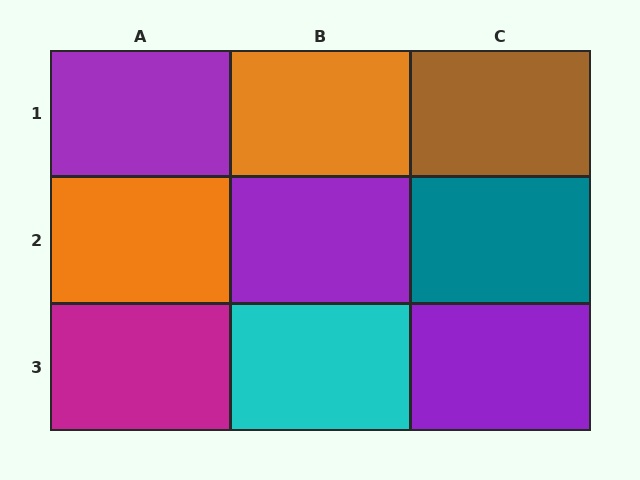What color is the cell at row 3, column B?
Cyan.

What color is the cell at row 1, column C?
Brown.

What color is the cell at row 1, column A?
Purple.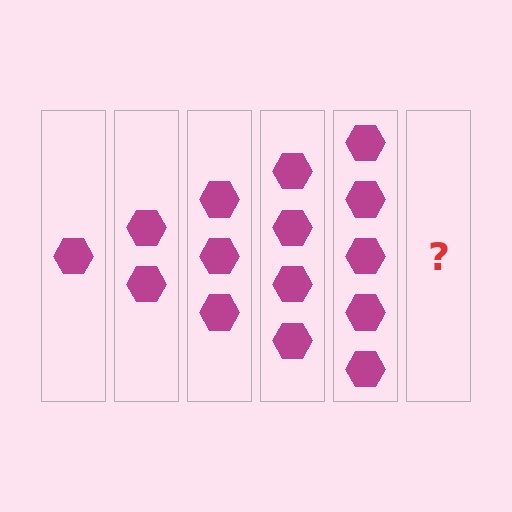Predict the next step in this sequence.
The next step is 6 hexagons.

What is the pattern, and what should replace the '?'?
The pattern is that each step adds one more hexagon. The '?' should be 6 hexagons.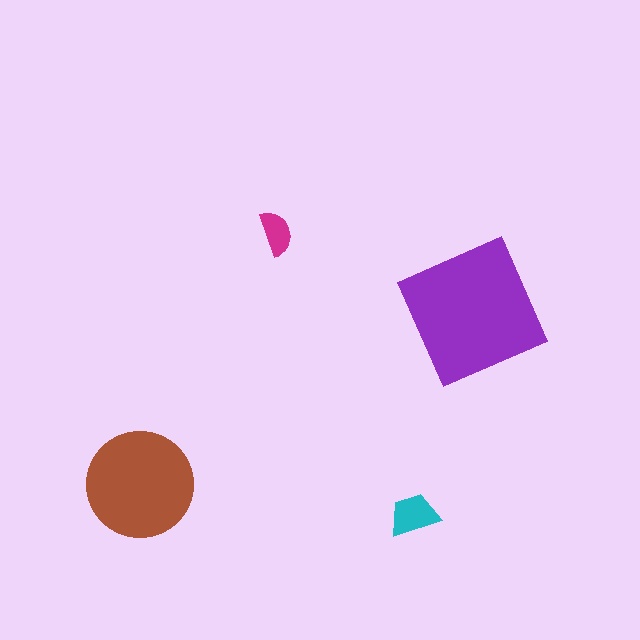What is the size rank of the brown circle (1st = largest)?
2nd.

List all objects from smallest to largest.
The magenta semicircle, the cyan trapezoid, the brown circle, the purple square.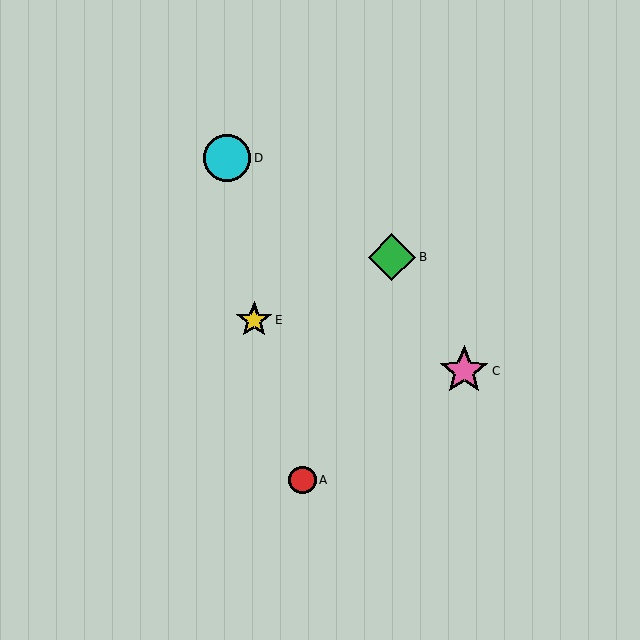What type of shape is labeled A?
Shape A is a red circle.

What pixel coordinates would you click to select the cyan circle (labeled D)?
Click at (227, 158) to select the cyan circle D.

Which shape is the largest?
The pink star (labeled C) is the largest.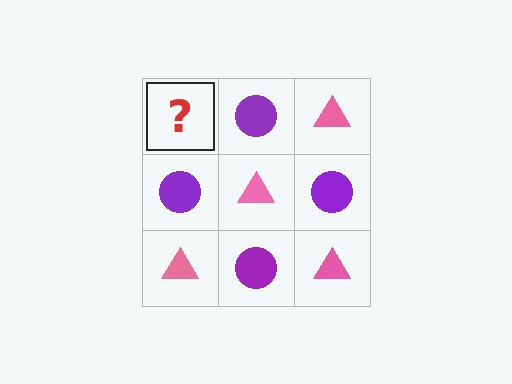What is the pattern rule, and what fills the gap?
The rule is that it alternates pink triangle and purple circle in a checkerboard pattern. The gap should be filled with a pink triangle.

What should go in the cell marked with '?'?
The missing cell should contain a pink triangle.